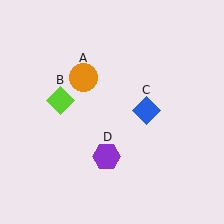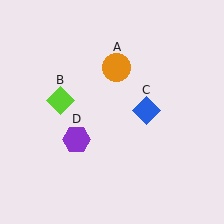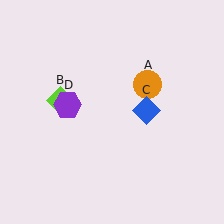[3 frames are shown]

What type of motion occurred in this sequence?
The orange circle (object A), purple hexagon (object D) rotated clockwise around the center of the scene.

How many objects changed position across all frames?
2 objects changed position: orange circle (object A), purple hexagon (object D).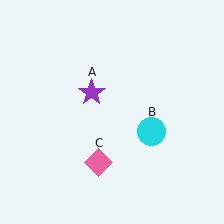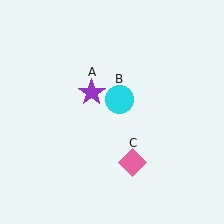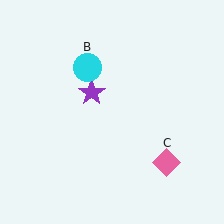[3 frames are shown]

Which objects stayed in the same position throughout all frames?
Purple star (object A) remained stationary.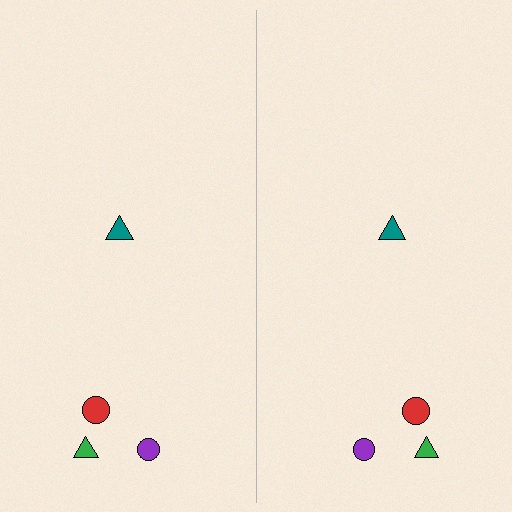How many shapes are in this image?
There are 8 shapes in this image.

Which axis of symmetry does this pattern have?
The pattern has a vertical axis of symmetry running through the center of the image.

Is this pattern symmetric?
Yes, this pattern has bilateral (reflection) symmetry.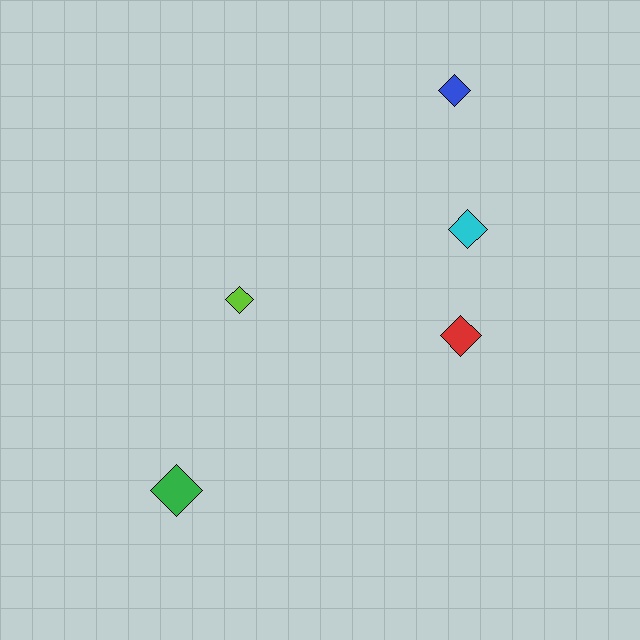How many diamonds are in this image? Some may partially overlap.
There are 5 diamonds.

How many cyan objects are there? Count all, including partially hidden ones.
There is 1 cyan object.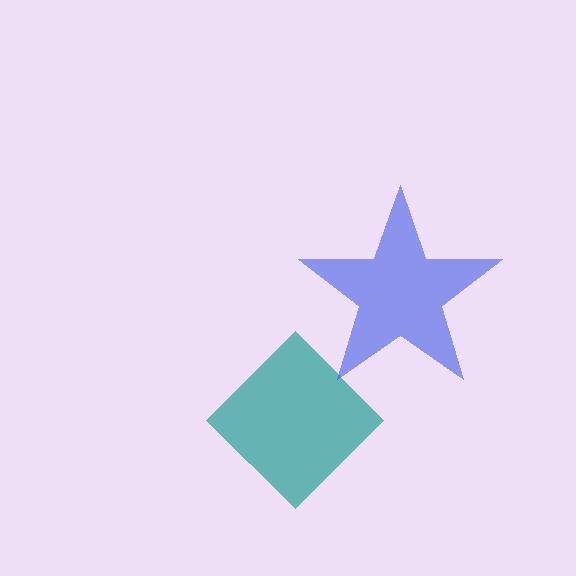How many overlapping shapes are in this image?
There are 2 overlapping shapes in the image.